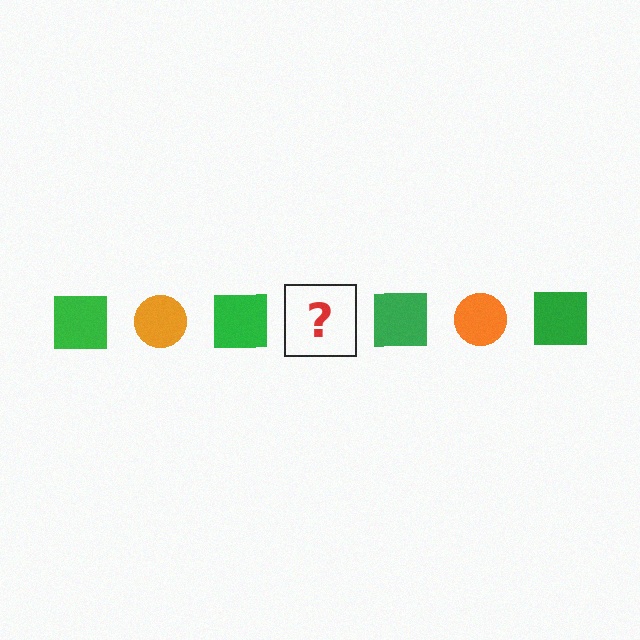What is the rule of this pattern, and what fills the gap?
The rule is that the pattern alternates between green square and orange circle. The gap should be filled with an orange circle.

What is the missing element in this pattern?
The missing element is an orange circle.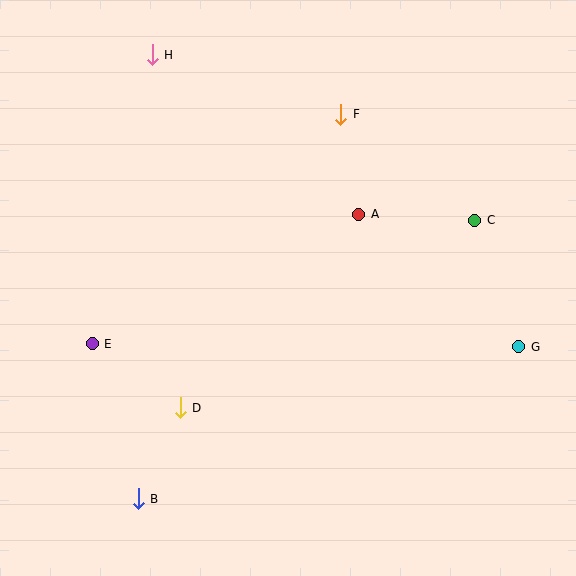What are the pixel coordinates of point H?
Point H is at (152, 55).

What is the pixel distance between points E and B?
The distance between E and B is 162 pixels.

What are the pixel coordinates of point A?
Point A is at (359, 214).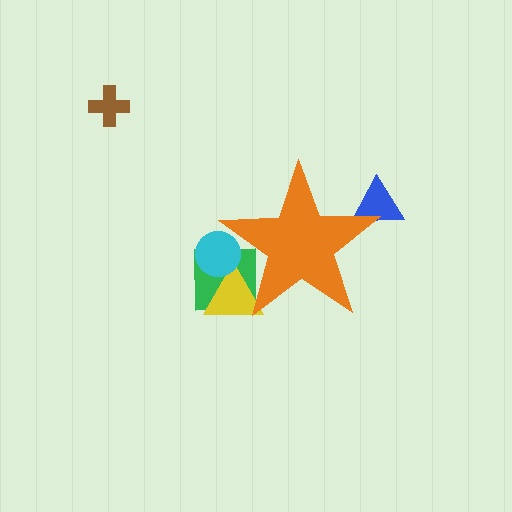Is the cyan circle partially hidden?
Yes, the cyan circle is partially hidden behind the orange star.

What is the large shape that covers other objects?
An orange star.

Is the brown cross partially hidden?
No, the brown cross is fully visible.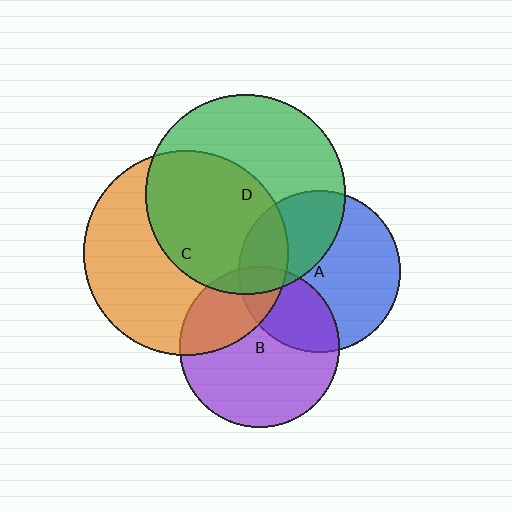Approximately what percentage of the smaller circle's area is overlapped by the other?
Approximately 30%.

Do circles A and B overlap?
Yes.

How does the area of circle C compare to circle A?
Approximately 1.6 times.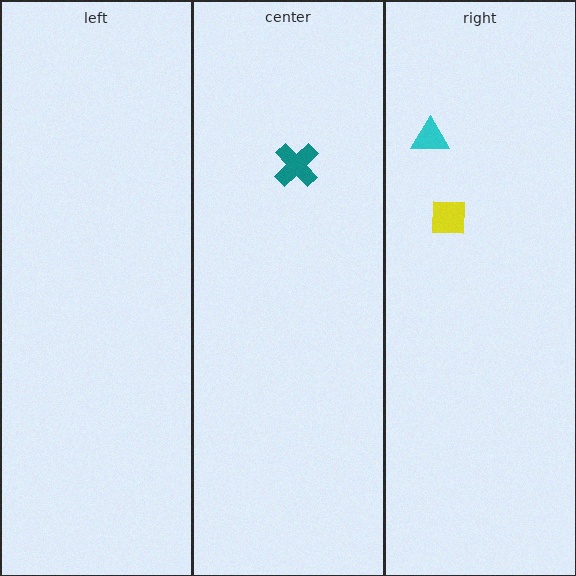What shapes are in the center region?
The teal cross.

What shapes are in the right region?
The yellow square, the cyan triangle.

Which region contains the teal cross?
The center region.